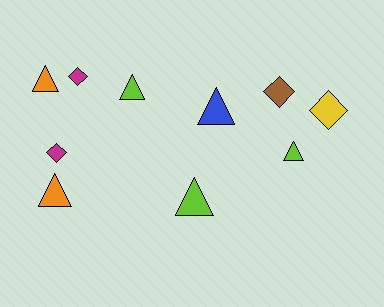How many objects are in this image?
There are 10 objects.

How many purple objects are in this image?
There are no purple objects.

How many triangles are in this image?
There are 6 triangles.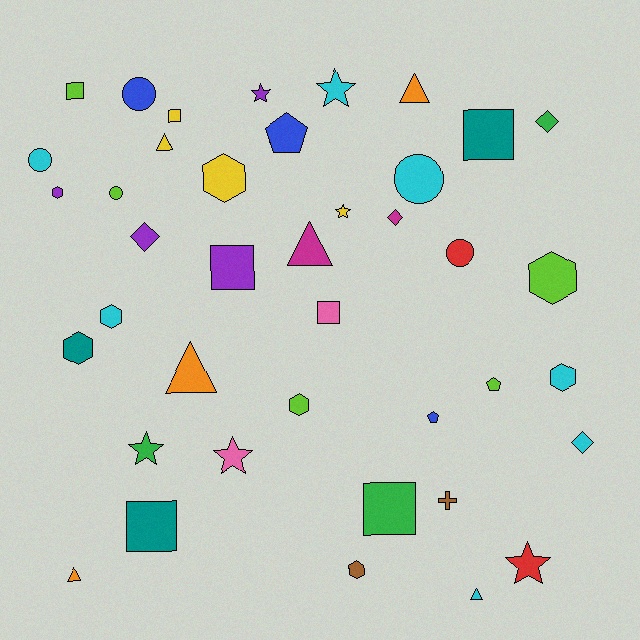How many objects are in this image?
There are 40 objects.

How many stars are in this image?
There are 6 stars.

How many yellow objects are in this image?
There are 4 yellow objects.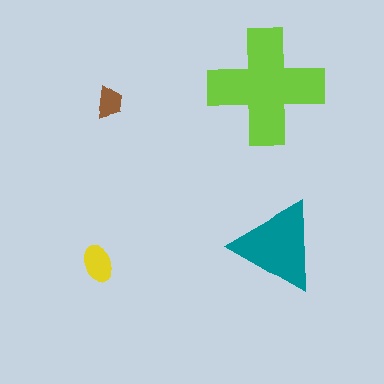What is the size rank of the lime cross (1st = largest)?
1st.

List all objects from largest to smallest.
The lime cross, the teal triangle, the yellow ellipse, the brown trapezoid.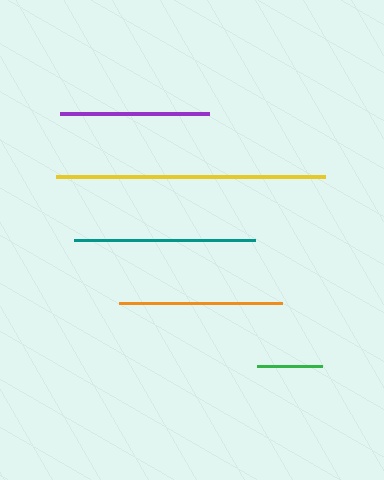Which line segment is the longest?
The yellow line is the longest at approximately 269 pixels.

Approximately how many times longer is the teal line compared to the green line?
The teal line is approximately 2.8 times the length of the green line.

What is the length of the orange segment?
The orange segment is approximately 163 pixels long.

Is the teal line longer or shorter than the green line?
The teal line is longer than the green line.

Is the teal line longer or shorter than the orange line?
The teal line is longer than the orange line.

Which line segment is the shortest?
The green line is the shortest at approximately 65 pixels.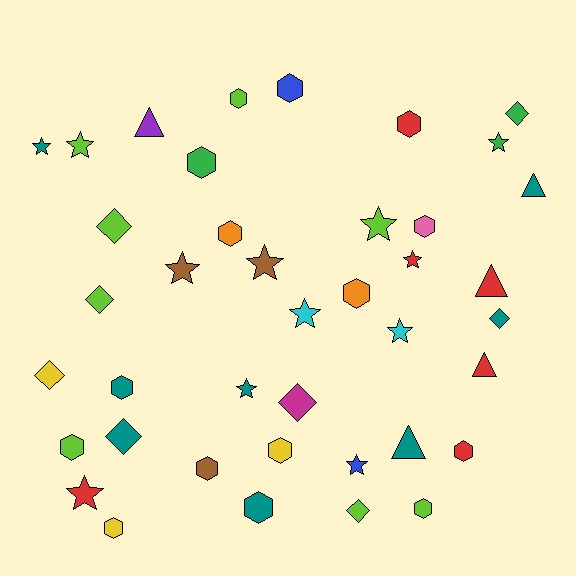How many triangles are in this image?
There are 5 triangles.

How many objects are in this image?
There are 40 objects.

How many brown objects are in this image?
There are 3 brown objects.